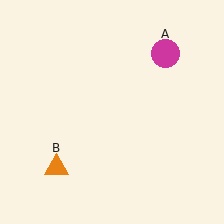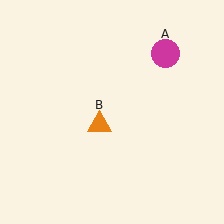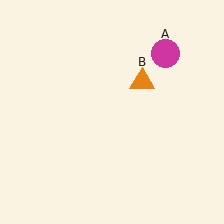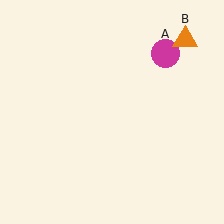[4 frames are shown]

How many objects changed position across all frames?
1 object changed position: orange triangle (object B).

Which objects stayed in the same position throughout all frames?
Magenta circle (object A) remained stationary.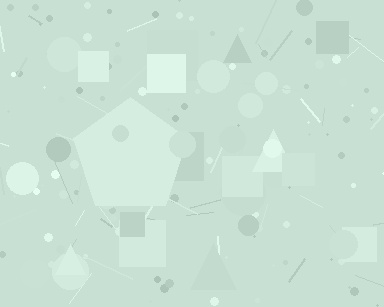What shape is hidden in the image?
A pentagon is hidden in the image.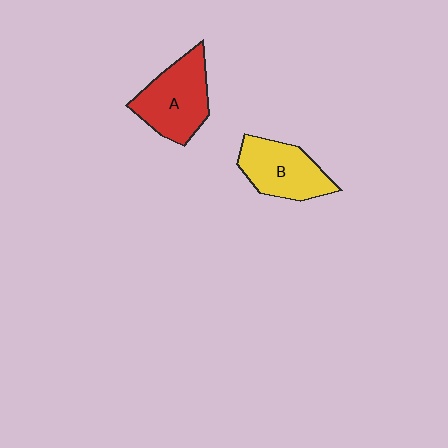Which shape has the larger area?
Shape A (red).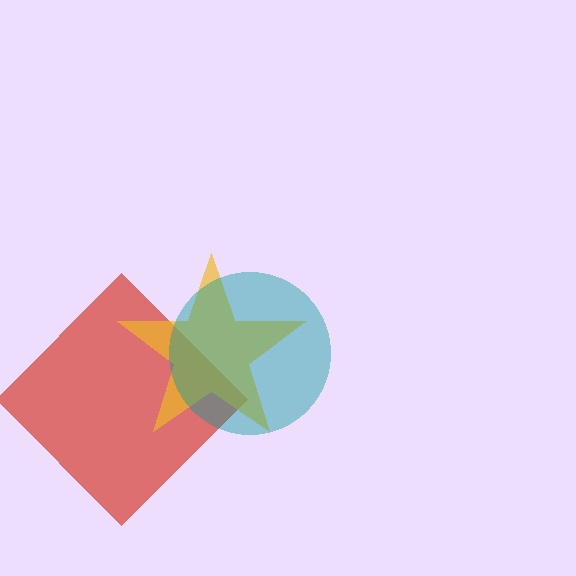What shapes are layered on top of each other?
The layered shapes are: a red diamond, a yellow star, a teal circle.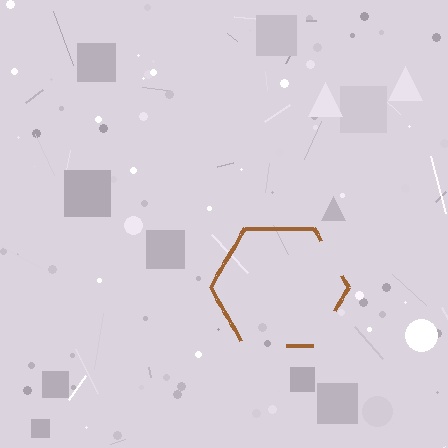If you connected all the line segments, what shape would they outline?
They would outline a hexagon.